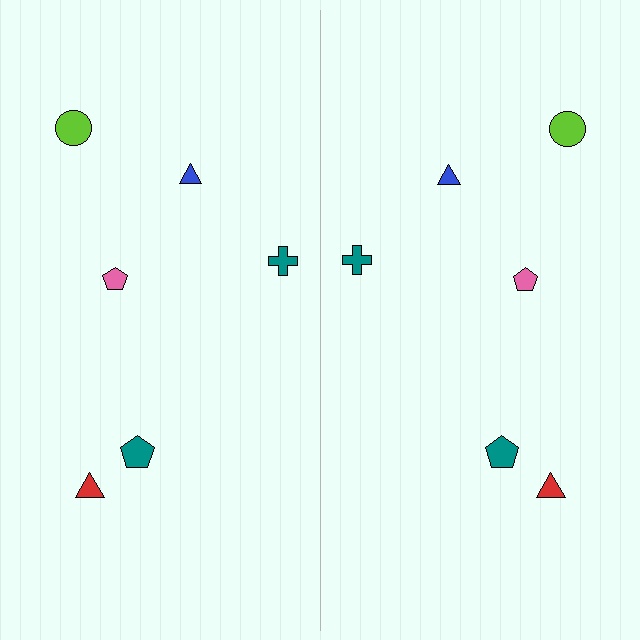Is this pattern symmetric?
Yes, this pattern has bilateral (reflection) symmetry.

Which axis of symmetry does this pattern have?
The pattern has a vertical axis of symmetry running through the center of the image.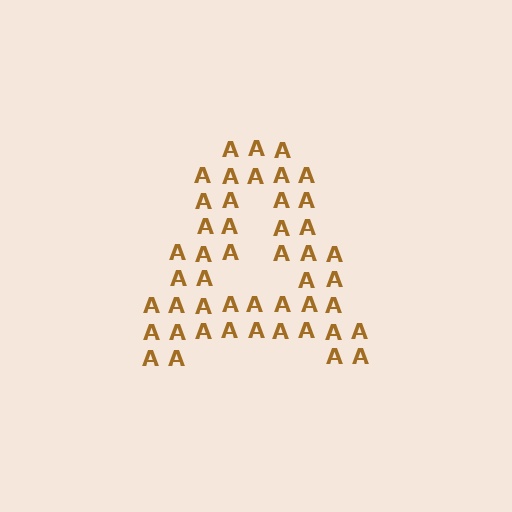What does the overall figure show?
The overall figure shows the letter A.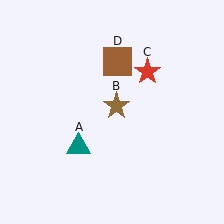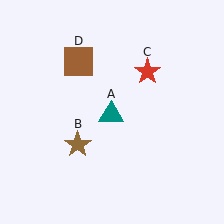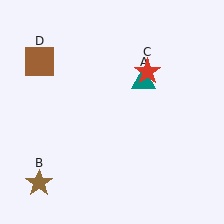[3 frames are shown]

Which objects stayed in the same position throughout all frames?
Red star (object C) remained stationary.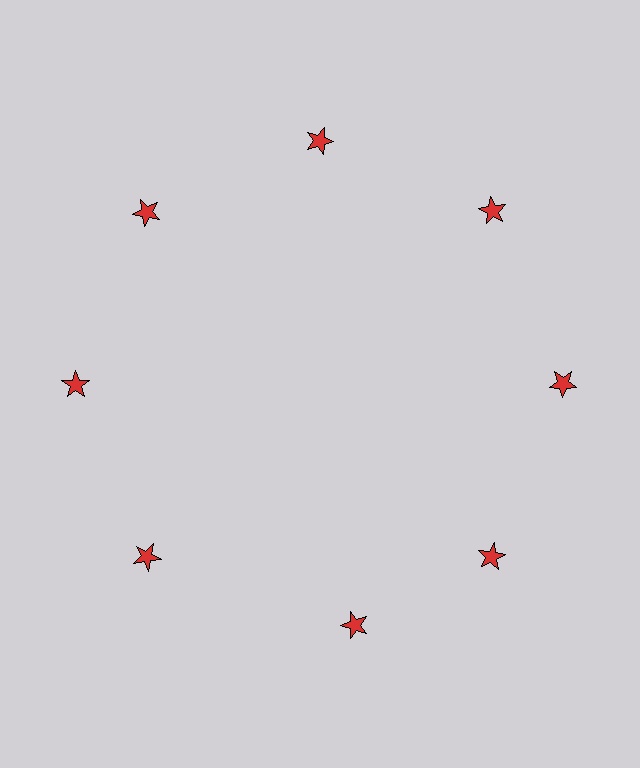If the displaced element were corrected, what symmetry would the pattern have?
It would have 8-fold rotational symmetry — the pattern would map onto itself every 45 degrees.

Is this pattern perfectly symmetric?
No. The 8 red stars are arranged in a ring, but one element near the 6 o'clock position is rotated out of alignment along the ring, breaking the 8-fold rotational symmetry.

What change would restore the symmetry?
The symmetry would be restored by rotating it back into even spacing with its neighbors so that all 8 stars sit at equal angles and equal distance from the center.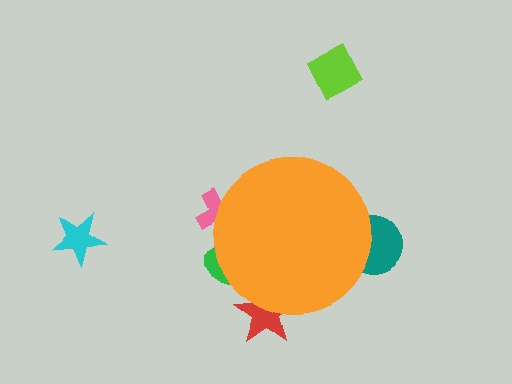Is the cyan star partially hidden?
No, the cyan star is fully visible.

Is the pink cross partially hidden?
Yes, the pink cross is partially hidden behind the orange circle.